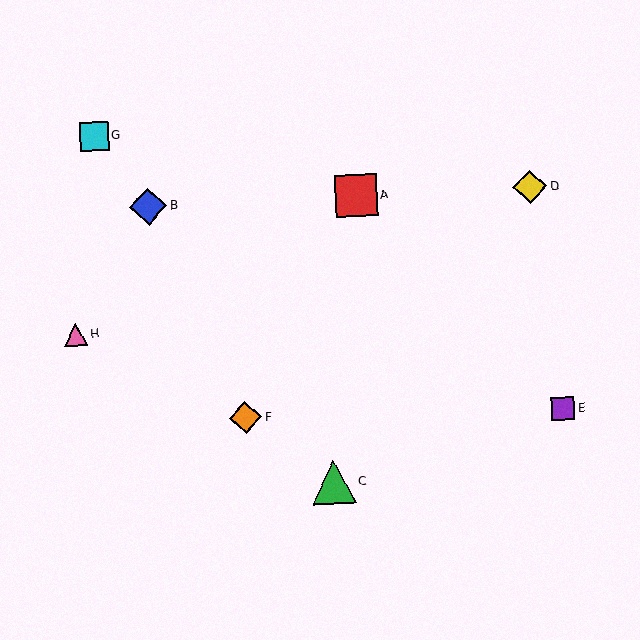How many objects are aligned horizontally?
3 objects (A, B, D) are aligned horizontally.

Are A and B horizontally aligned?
Yes, both are at y≈196.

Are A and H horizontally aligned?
No, A is at y≈196 and H is at y≈335.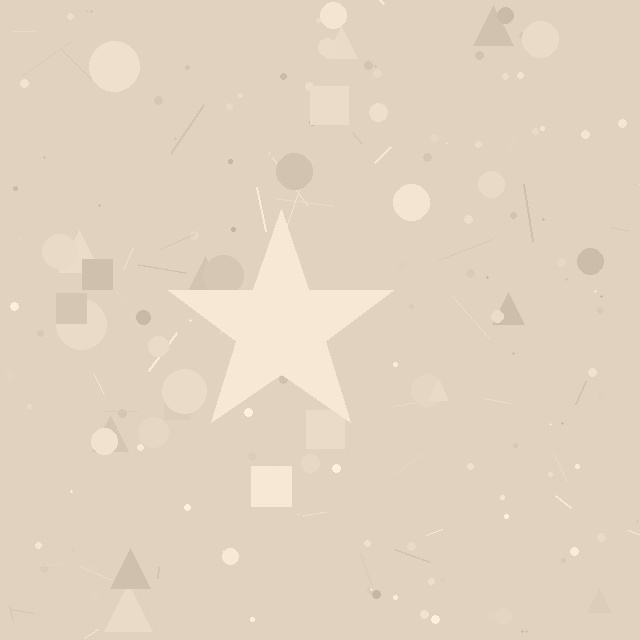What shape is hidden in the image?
A star is hidden in the image.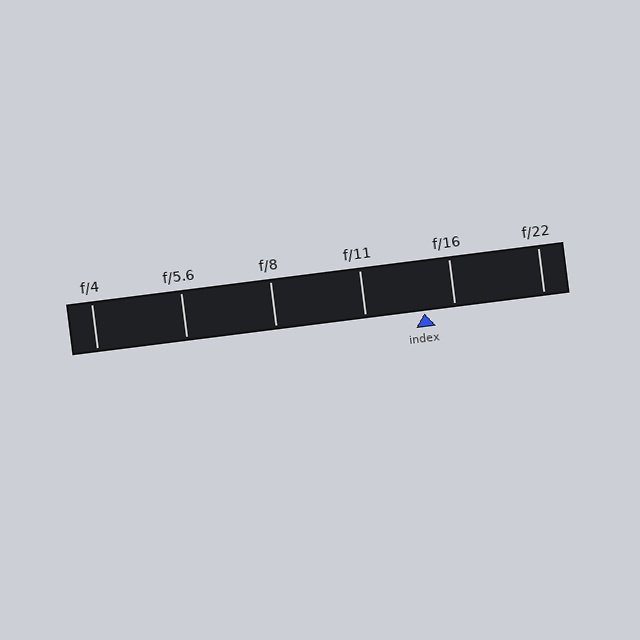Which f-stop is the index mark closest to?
The index mark is closest to f/16.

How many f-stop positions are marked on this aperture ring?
There are 6 f-stop positions marked.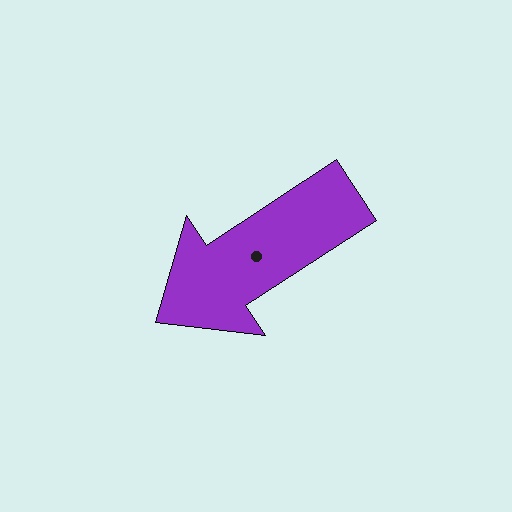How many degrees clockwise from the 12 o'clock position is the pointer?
Approximately 237 degrees.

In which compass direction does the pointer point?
Southwest.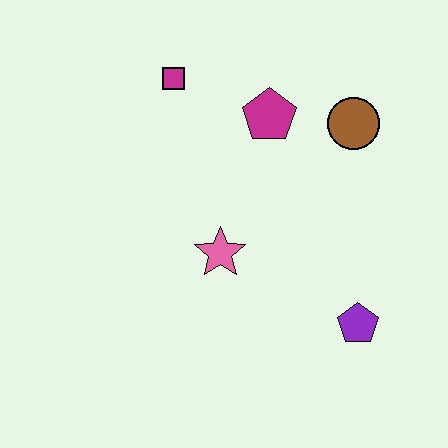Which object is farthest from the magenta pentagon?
The purple pentagon is farthest from the magenta pentagon.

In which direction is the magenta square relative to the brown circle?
The magenta square is to the left of the brown circle.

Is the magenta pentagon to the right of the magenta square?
Yes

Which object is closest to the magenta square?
The magenta pentagon is closest to the magenta square.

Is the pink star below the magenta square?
Yes